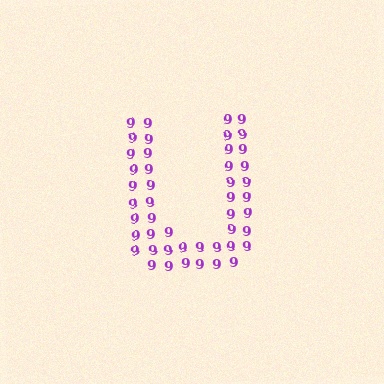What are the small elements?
The small elements are digit 9's.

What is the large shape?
The large shape is the letter U.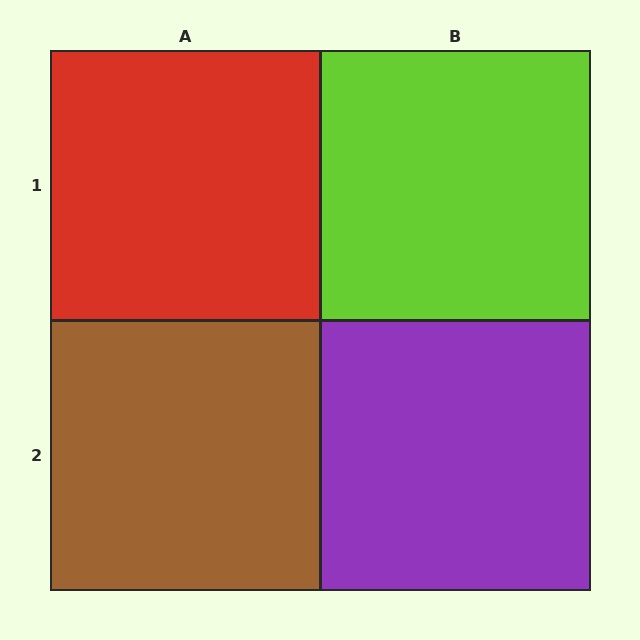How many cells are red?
1 cell is red.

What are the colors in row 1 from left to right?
Red, lime.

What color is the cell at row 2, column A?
Brown.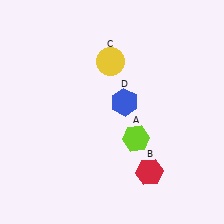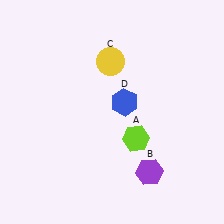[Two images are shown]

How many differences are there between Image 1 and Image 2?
There is 1 difference between the two images.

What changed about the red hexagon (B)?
In Image 1, B is red. In Image 2, it changed to purple.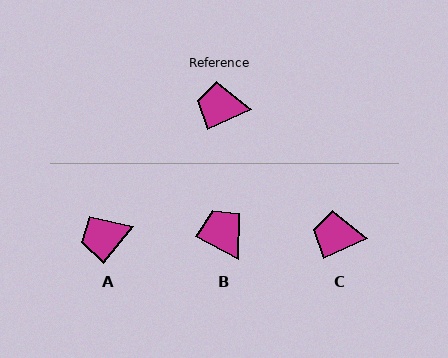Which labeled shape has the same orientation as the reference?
C.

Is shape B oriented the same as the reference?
No, it is off by about 52 degrees.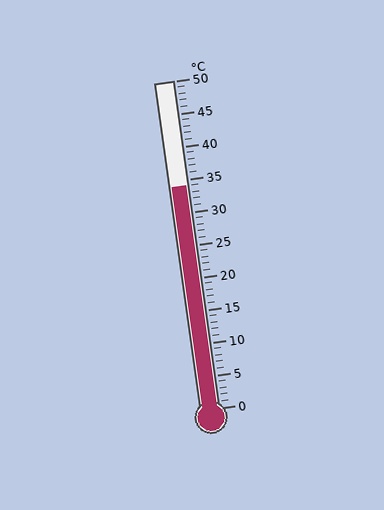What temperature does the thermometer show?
The thermometer shows approximately 34°C.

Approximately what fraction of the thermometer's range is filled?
The thermometer is filled to approximately 70% of its range.